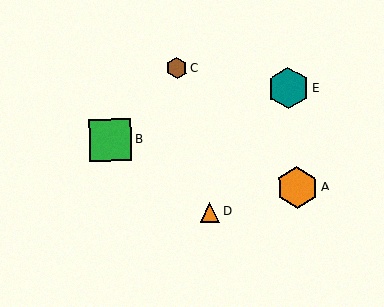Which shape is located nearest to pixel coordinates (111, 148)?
The green square (labeled B) at (111, 140) is nearest to that location.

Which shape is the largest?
The green square (labeled B) is the largest.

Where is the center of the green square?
The center of the green square is at (111, 140).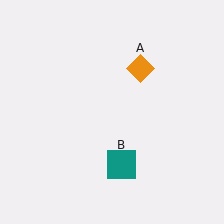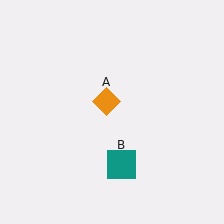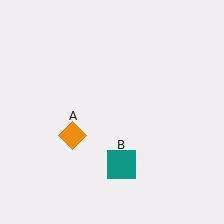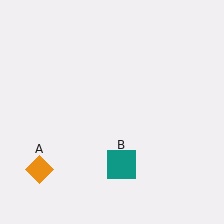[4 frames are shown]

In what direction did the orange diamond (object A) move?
The orange diamond (object A) moved down and to the left.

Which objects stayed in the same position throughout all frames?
Teal square (object B) remained stationary.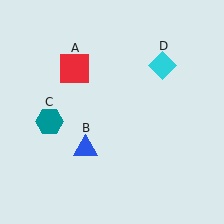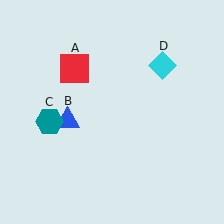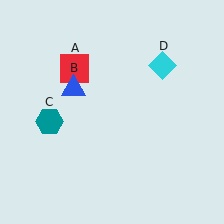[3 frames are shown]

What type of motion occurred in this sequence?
The blue triangle (object B) rotated clockwise around the center of the scene.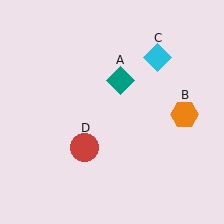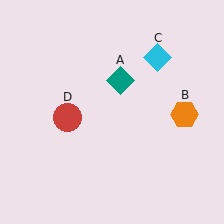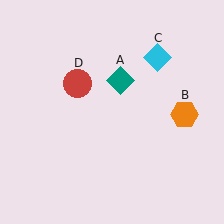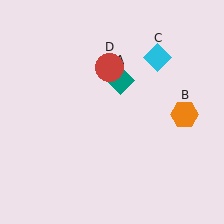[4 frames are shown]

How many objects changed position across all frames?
1 object changed position: red circle (object D).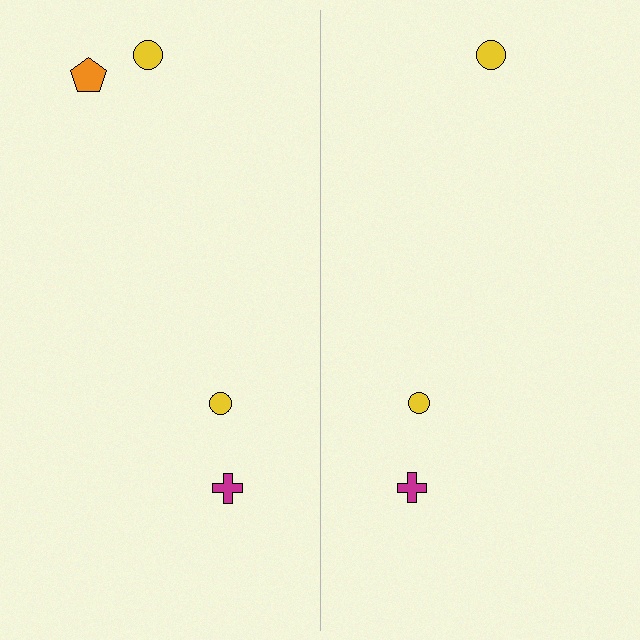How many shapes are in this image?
There are 7 shapes in this image.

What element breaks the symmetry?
A orange pentagon is missing from the right side.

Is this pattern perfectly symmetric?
No, the pattern is not perfectly symmetric. A orange pentagon is missing from the right side.